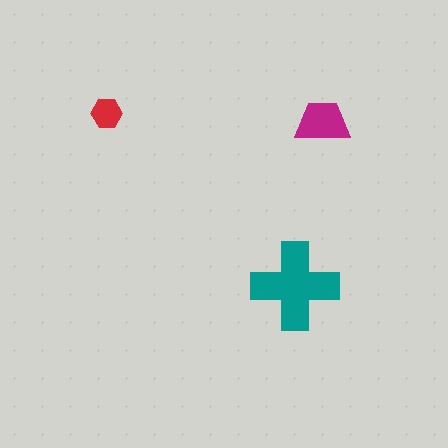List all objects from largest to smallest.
The teal cross, the magenta trapezoid, the red hexagon.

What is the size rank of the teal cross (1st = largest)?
1st.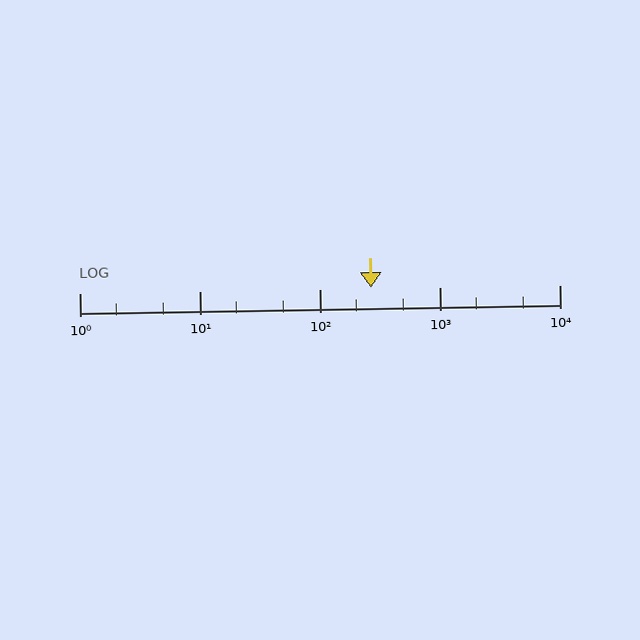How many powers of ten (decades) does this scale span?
The scale spans 4 decades, from 1 to 10000.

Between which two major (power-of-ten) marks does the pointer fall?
The pointer is between 100 and 1000.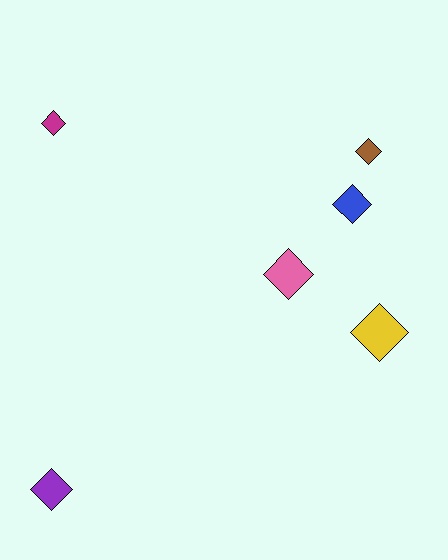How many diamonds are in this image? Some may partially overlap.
There are 6 diamonds.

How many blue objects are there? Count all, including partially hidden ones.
There is 1 blue object.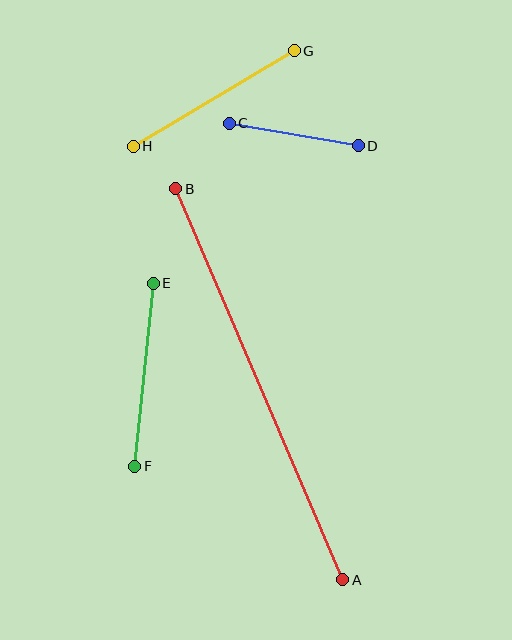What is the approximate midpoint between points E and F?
The midpoint is at approximately (144, 375) pixels.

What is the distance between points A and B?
The distance is approximately 425 pixels.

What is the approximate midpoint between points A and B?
The midpoint is at approximately (259, 384) pixels.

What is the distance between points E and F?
The distance is approximately 183 pixels.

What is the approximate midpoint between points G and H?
The midpoint is at approximately (214, 99) pixels.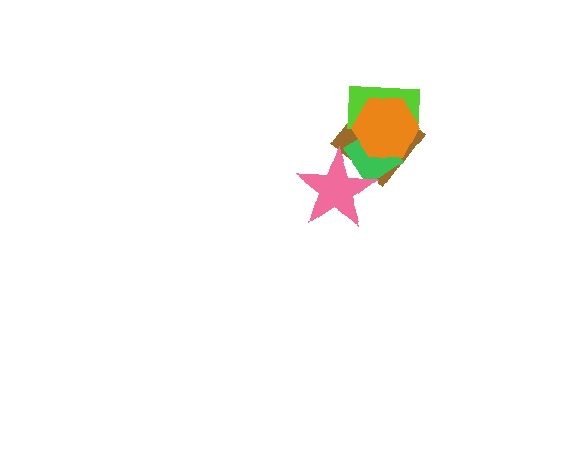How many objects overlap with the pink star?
2 objects overlap with the pink star.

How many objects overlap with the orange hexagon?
3 objects overlap with the orange hexagon.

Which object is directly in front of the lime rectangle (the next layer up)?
The green diamond is directly in front of the lime rectangle.